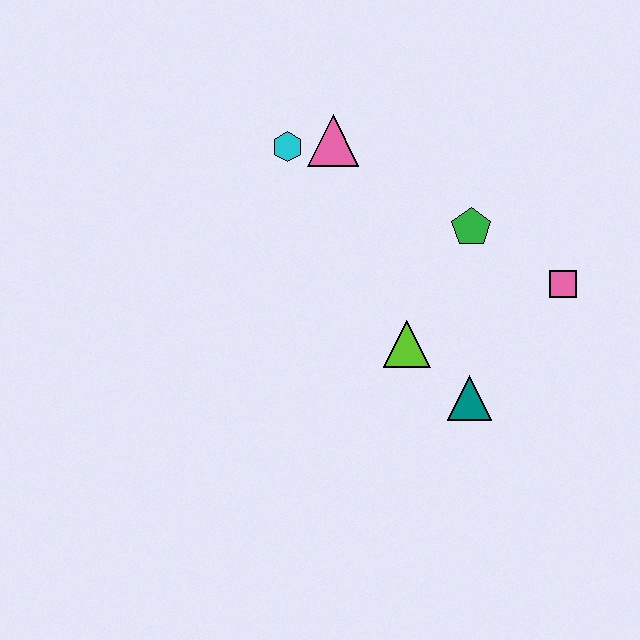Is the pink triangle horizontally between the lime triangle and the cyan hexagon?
Yes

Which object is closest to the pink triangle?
The cyan hexagon is closest to the pink triangle.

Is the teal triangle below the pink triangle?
Yes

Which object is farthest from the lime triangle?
The cyan hexagon is farthest from the lime triangle.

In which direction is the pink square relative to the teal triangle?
The pink square is above the teal triangle.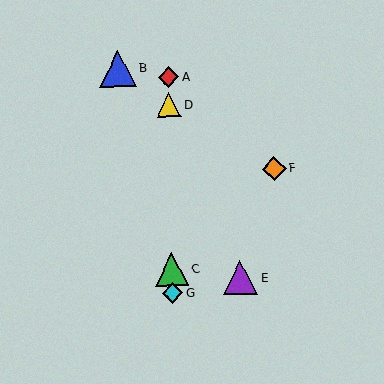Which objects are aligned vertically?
Objects A, C, D, G are aligned vertically.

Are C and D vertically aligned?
Yes, both are at x≈172.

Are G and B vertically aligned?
No, G is at x≈172 and B is at x≈118.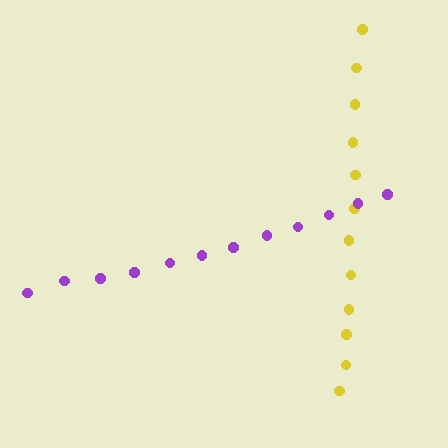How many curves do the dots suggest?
There are 2 distinct paths.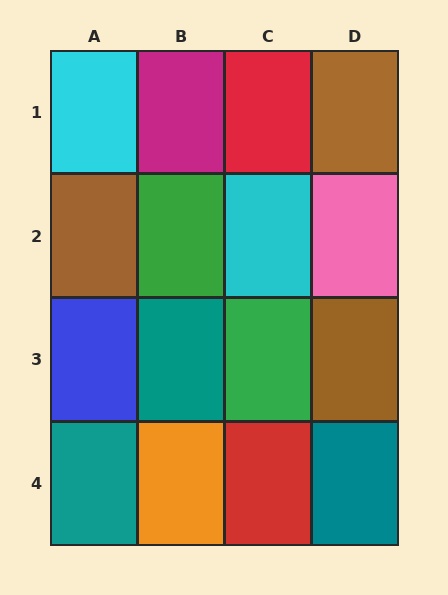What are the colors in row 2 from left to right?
Brown, green, cyan, pink.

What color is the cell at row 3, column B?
Teal.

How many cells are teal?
3 cells are teal.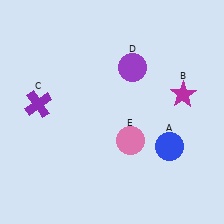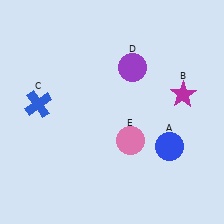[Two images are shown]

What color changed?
The cross (C) changed from purple in Image 1 to blue in Image 2.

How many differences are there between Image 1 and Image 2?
There is 1 difference between the two images.